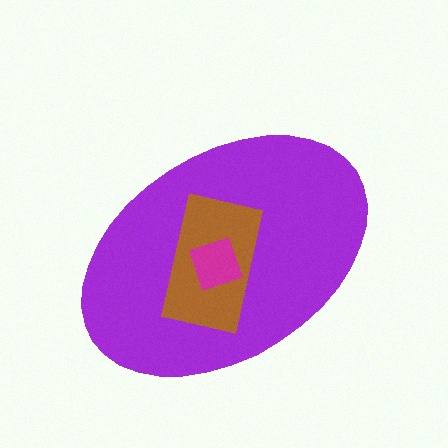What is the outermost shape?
The purple ellipse.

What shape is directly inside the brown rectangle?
The magenta square.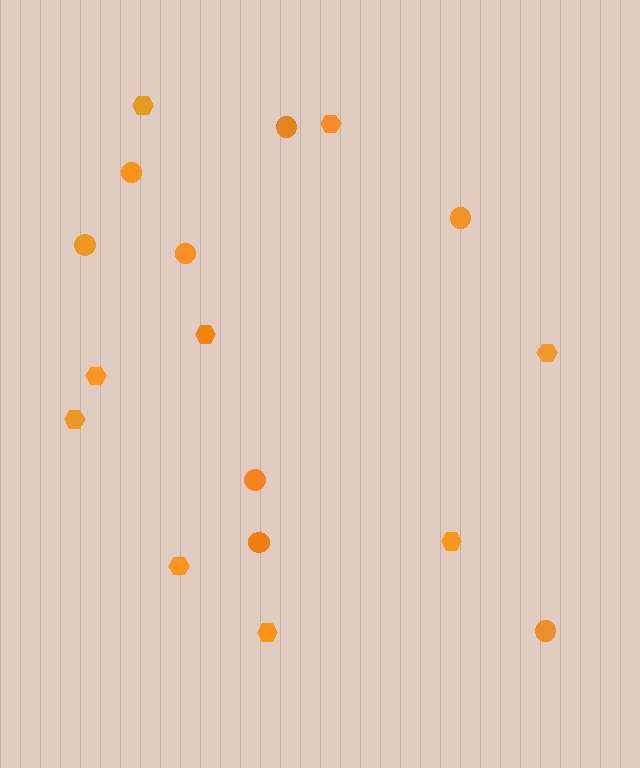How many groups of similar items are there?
There are 2 groups: one group of circles (8) and one group of hexagons (9).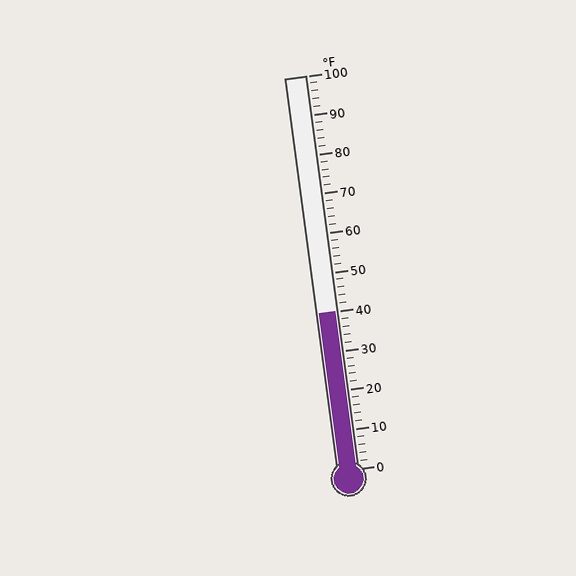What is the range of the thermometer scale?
The thermometer scale ranges from 0°F to 100°F.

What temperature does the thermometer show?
The thermometer shows approximately 40°F.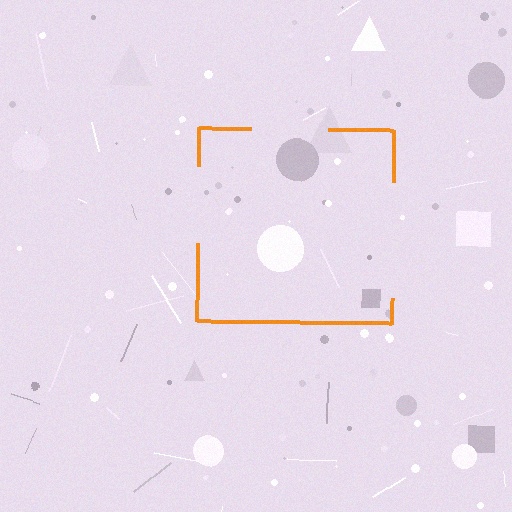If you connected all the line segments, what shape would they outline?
They would outline a square.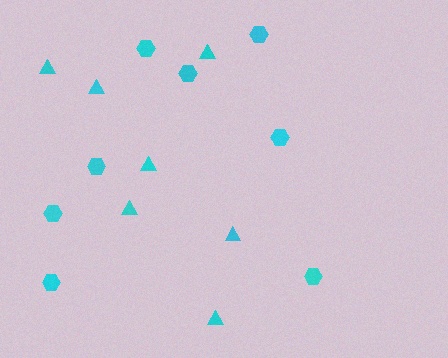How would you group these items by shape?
There are 2 groups: one group of triangles (7) and one group of hexagons (8).